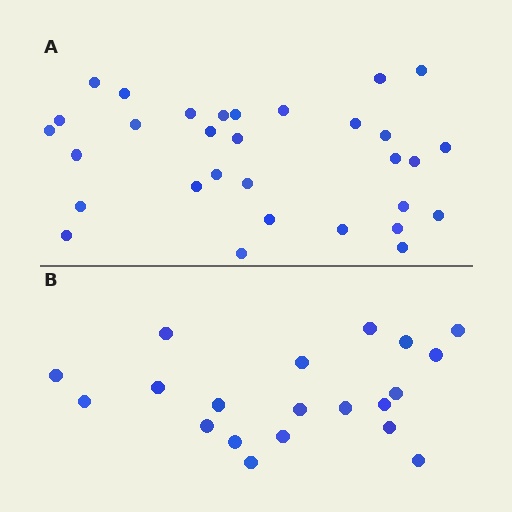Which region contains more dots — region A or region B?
Region A (the top region) has more dots.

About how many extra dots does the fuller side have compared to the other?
Region A has roughly 12 or so more dots than region B.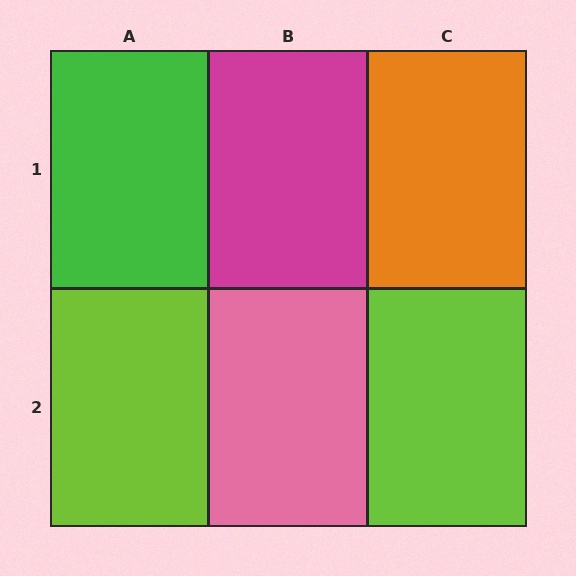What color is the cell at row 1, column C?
Orange.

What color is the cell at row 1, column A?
Green.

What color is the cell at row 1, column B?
Magenta.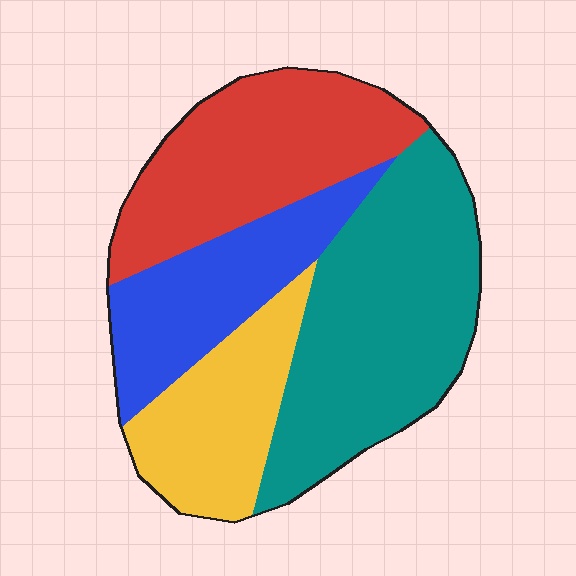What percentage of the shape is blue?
Blue covers roughly 20% of the shape.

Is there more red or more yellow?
Red.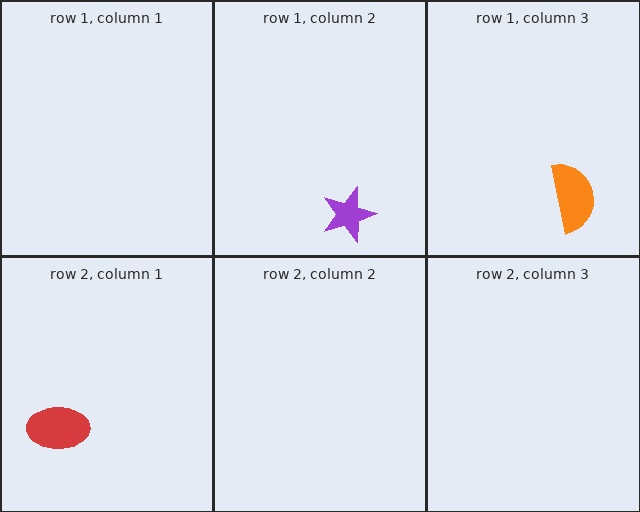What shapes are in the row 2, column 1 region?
The red ellipse.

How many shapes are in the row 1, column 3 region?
1.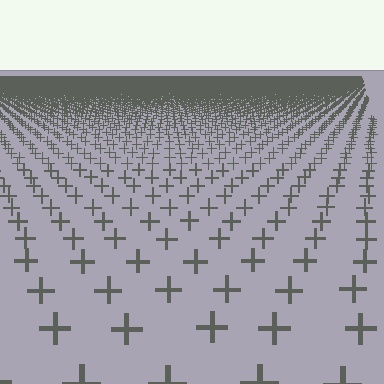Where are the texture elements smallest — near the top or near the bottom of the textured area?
Near the top.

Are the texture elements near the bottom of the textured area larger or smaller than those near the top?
Larger. Near the bottom, elements are closer to the viewer and appear at a bigger on-screen size.